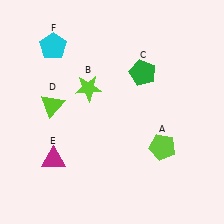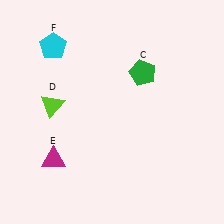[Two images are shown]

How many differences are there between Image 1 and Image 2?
There are 2 differences between the two images.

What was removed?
The lime star (B), the lime pentagon (A) were removed in Image 2.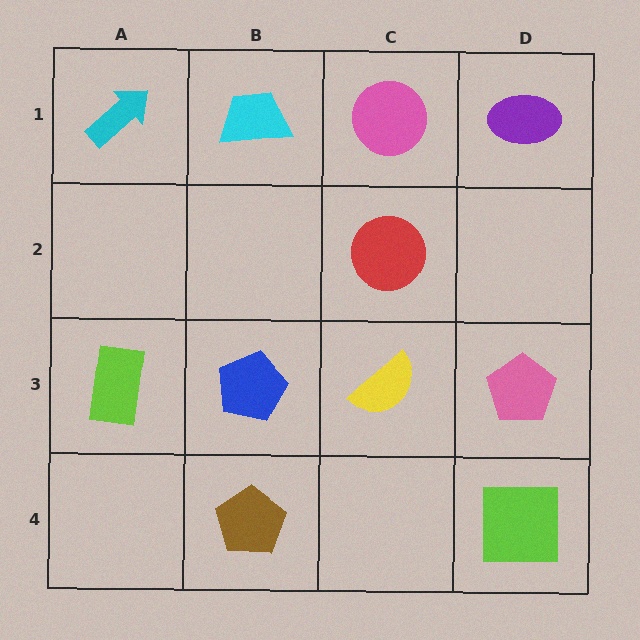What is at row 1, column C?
A pink circle.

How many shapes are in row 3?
4 shapes.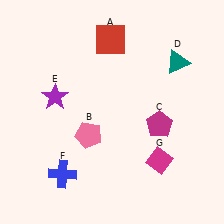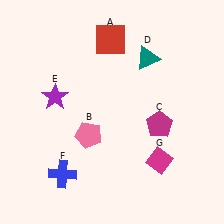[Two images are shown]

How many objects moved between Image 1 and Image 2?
1 object moved between the two images.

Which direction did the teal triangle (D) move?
The teal triangle (D) moved left.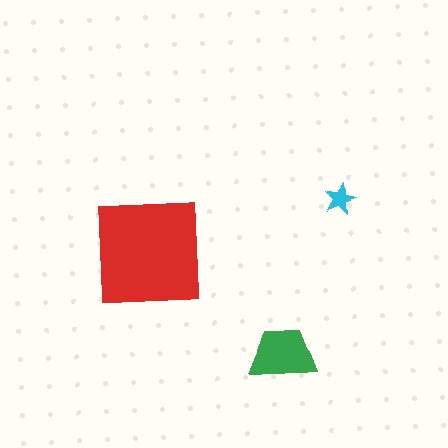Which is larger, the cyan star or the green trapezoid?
The green trapezoid.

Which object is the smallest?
The cyan star.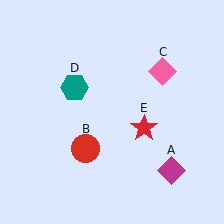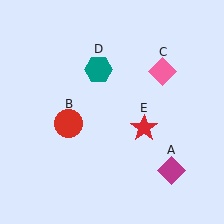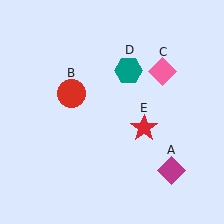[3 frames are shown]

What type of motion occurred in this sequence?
The red circle (object B), teal hexagon (object D) rotated clockwise around the center of the scene.